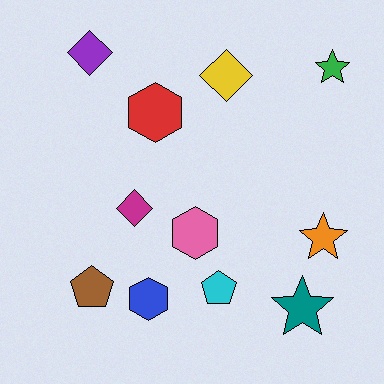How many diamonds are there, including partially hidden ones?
There are 3 diamonds.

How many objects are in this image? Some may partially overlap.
There are 11 objects.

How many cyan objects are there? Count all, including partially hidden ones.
There is 1 cyan object.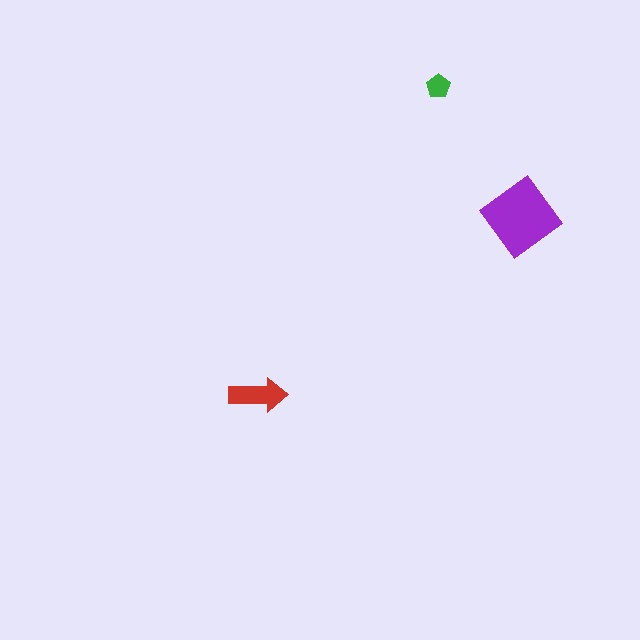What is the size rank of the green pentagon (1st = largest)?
3rd.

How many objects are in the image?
There are 3 objects in the image.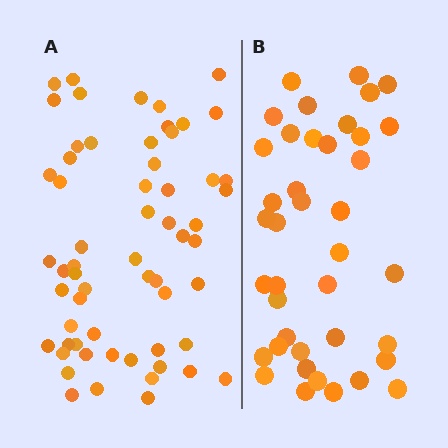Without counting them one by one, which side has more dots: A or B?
Region A (the left region) has more dots.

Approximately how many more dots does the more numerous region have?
Region A has approximately 20 more dots than region B.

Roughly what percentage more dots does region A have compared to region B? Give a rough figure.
About 50% more.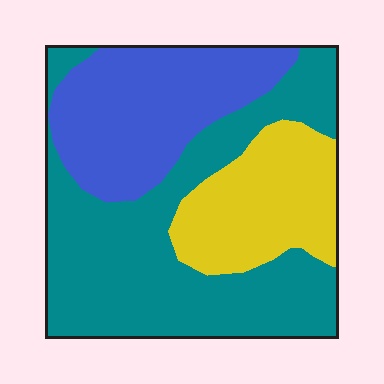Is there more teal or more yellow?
Teal.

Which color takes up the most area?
Teal, at roughly 50%.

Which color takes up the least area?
Yellow, at roughly 20%.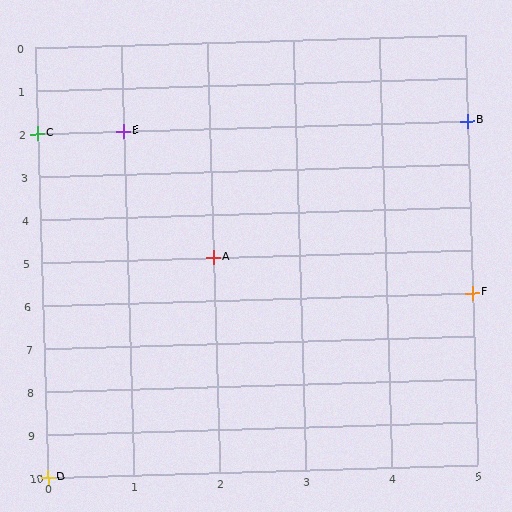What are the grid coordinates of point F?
Point F is at grid coordinates (5, 6).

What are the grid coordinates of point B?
Point B is at grid coordinates (5, 2).